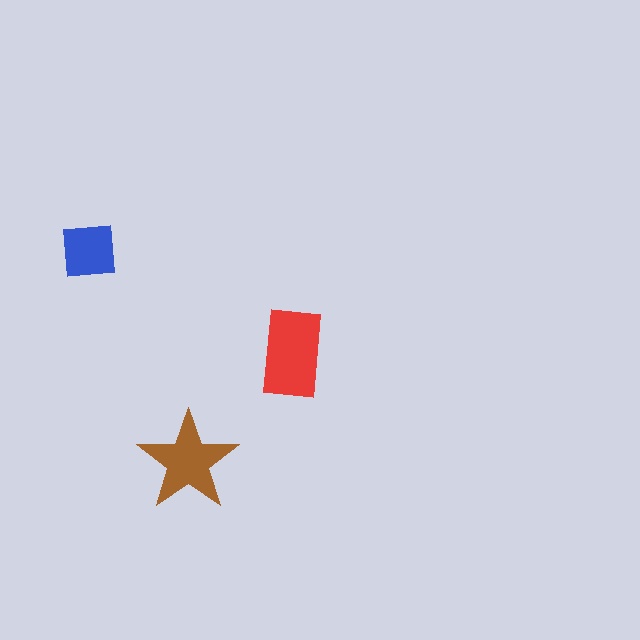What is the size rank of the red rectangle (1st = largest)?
1st.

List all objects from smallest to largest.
The blue square, the brown star, the red rectangle.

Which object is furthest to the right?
The red rectangle is rightmost.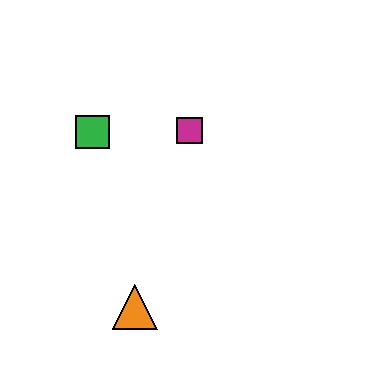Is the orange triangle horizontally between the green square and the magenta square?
Yes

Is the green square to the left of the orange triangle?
Yes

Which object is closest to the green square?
The magenta square is closest to the green square.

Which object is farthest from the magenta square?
The orange triangle is farthest from the magenta square.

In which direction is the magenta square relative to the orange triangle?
The magenta square is above the orange triangle.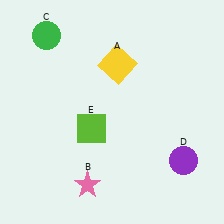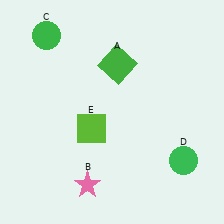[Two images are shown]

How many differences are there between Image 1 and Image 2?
There are 2 differences between the two images.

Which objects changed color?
A changed from yellow to green. D changed from purple to green.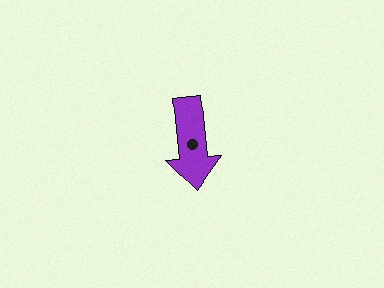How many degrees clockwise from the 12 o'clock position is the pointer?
Approximately 175 degrees.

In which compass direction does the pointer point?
South.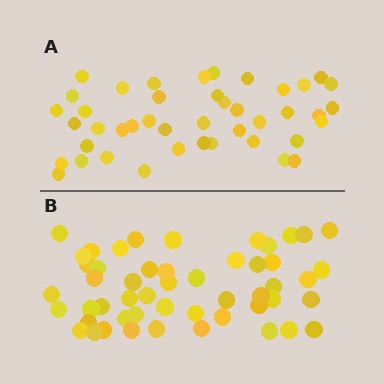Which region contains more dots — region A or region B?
Region B (the bottom region) has more dots.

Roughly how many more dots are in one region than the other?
Region B has roughly 8 or so more dots than region A.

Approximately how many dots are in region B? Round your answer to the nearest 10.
About 50 dots. (The exact count is 51, which rounds to 50.)